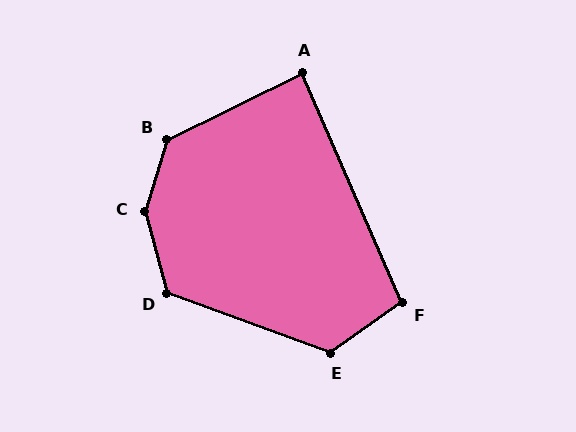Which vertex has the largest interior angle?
C, at approximately 148 degrees.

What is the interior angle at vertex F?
Approximately 101 degrees (obtuse).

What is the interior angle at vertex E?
Approximately 125 degrees (obtuse).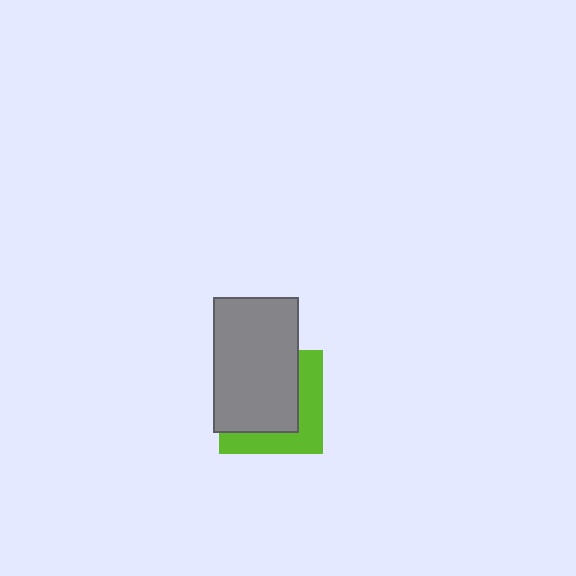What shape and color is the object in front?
The object in front is a gray rectangle.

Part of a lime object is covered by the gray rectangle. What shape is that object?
It is a square.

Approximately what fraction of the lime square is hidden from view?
Roughly 62% of the lime square is hidden behind the gray rectangle.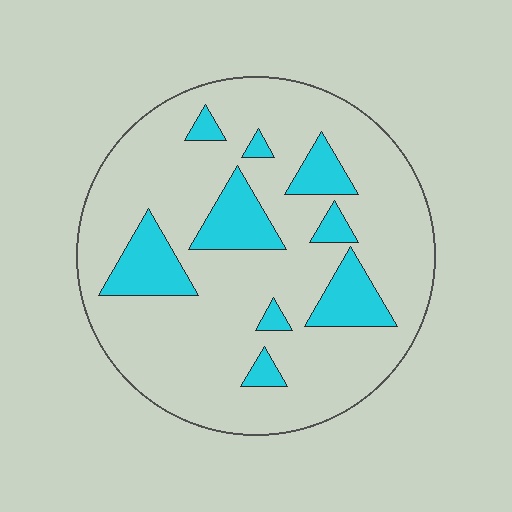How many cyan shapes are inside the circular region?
9.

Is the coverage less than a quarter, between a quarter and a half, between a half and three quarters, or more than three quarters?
Less than a quarter.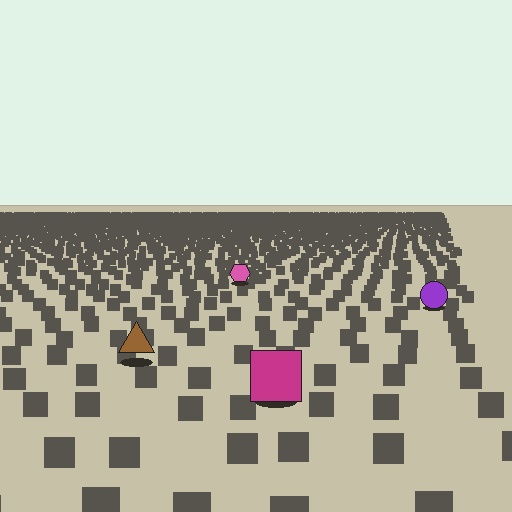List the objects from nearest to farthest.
From nearest to farthest: the magenta square, the brown triangle, the purple circle, the pink hexagon.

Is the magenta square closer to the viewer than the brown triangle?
Yes. The magenta square is closer — you can tell from the texture gradient: the ground texture is coarser near it.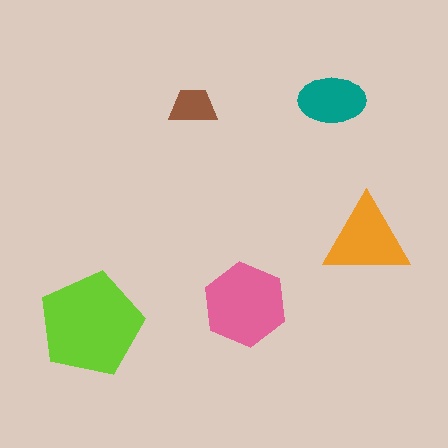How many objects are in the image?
There are 5 objects in the image.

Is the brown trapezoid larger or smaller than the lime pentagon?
Smaller.